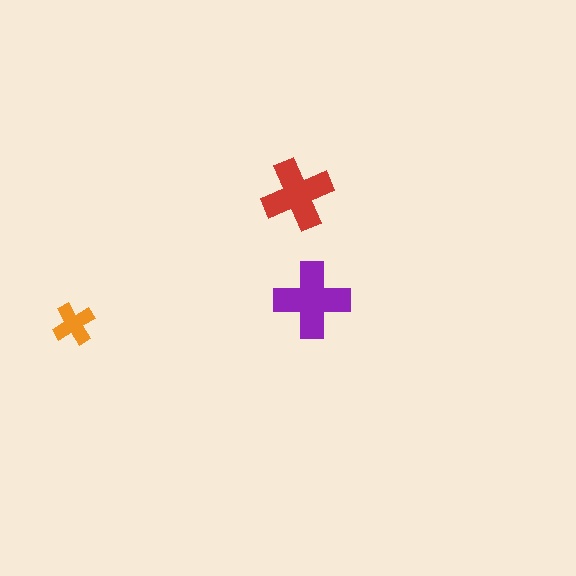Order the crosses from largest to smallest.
the purple one, the red one, the orange one.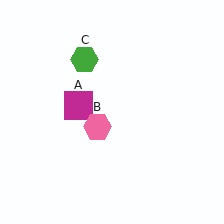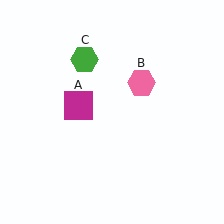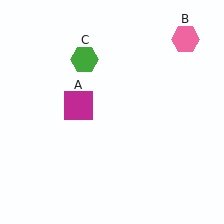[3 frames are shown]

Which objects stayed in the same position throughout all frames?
Magenta square (object A) and green hexagon (object C) remained stationary.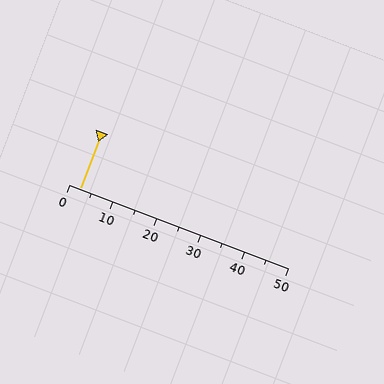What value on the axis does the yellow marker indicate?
The marker indicates approximately 2.5.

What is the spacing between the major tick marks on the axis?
The major ticks are spaced 10 apart.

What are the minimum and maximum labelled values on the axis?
The axis runs from 0 to 50.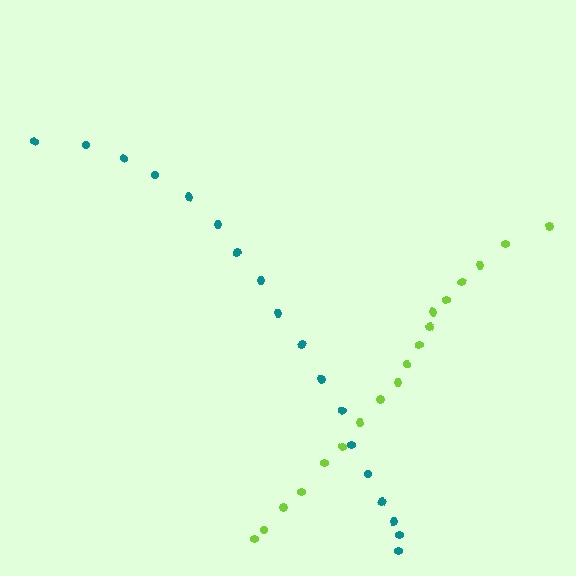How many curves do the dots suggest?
There are 2 distinct paths.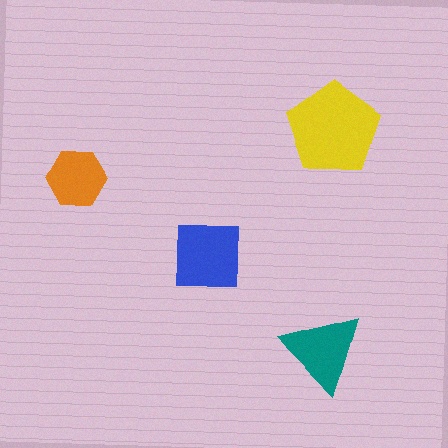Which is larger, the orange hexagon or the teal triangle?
The teal triangle.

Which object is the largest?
The yellow pentagon.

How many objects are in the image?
There are 4 objects in the image.